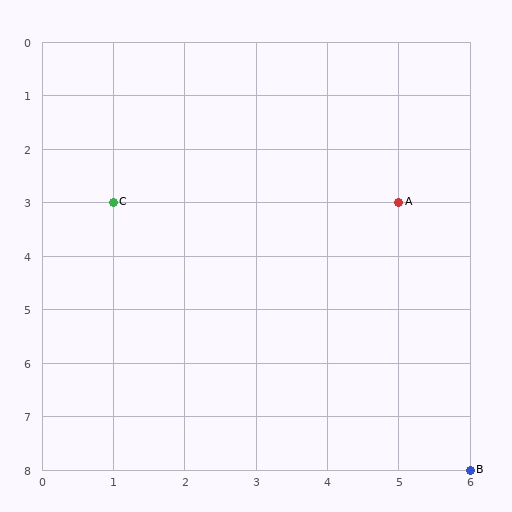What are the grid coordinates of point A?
Point A is at grid coordinates (5, 3).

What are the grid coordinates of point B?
Point B is at grid coordinates (6, 8).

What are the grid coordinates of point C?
Point C is at grid coordinates (1, 3).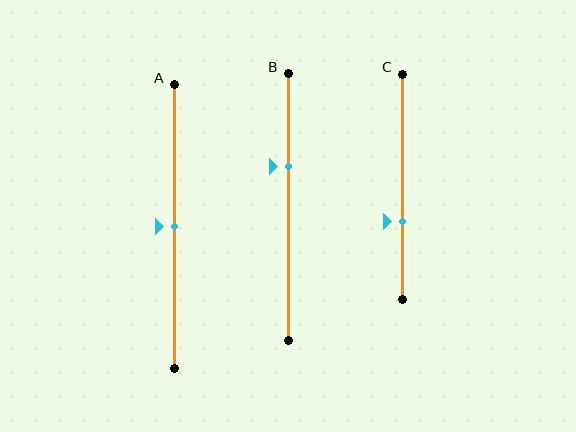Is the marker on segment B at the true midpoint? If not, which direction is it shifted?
No, the marker on segment B is shifted upward by about 15% of the segment length.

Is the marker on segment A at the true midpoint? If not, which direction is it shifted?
Yes, the marker on segment A is at the true midpoint.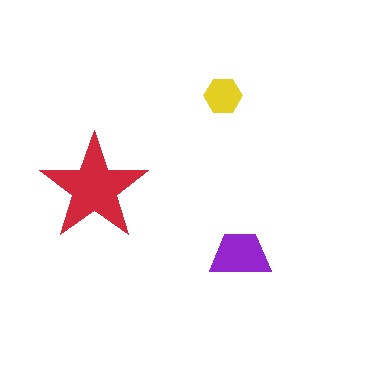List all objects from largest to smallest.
The red star, the purple trapezoid, the yellow hexagon.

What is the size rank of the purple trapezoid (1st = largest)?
2nd.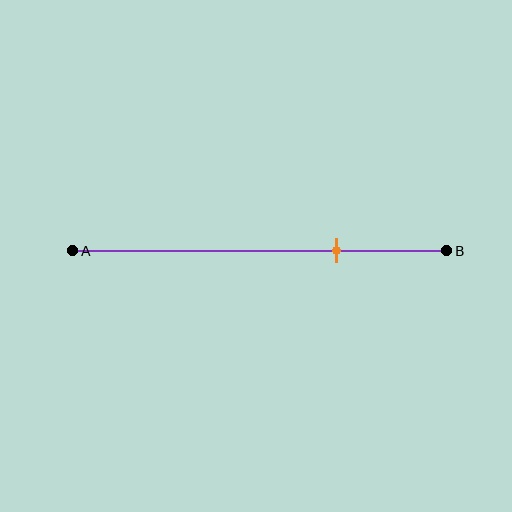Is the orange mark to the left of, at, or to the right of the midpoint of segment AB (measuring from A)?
The orange mark is to the right of the midpoint of segment AB.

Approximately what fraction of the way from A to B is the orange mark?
The orange mark is approximately 70% of the way from A to B.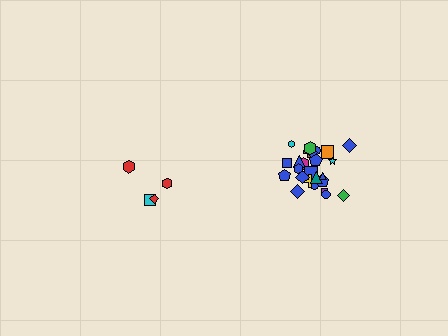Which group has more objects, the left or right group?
The right group.